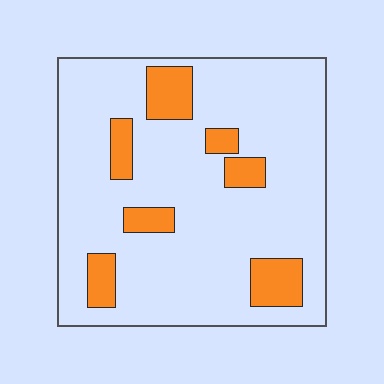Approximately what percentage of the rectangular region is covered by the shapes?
Approximately 15%.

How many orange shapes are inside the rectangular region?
7.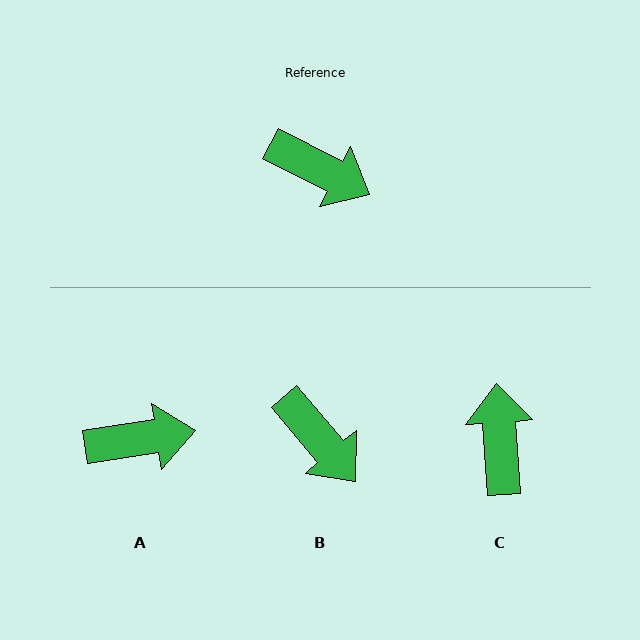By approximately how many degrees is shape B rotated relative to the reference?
Approximately 23 degrees clockwise.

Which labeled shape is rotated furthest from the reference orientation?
C, about 121 degrees away.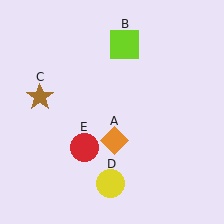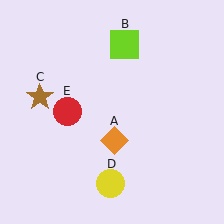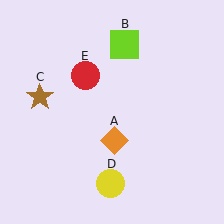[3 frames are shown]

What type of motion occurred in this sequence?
The red circle (object E) rotated clockwise around the center of the scene.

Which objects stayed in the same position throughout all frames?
Orange diamond (object A) and lime square (object B) and brown star (object C) and yellow circle (object D) remained stationary.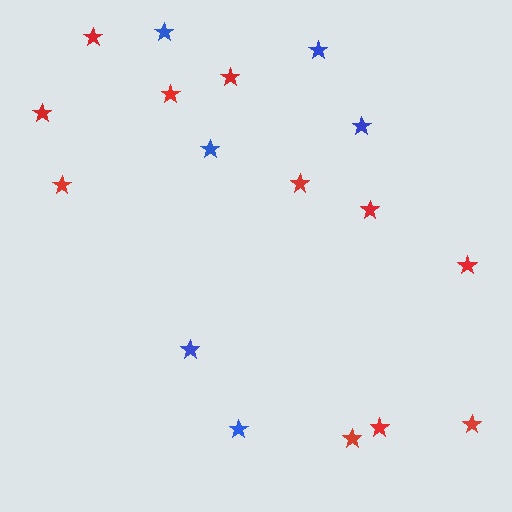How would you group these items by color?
There are 2 groups: one group of blue stars (6) and one group of red stars (11).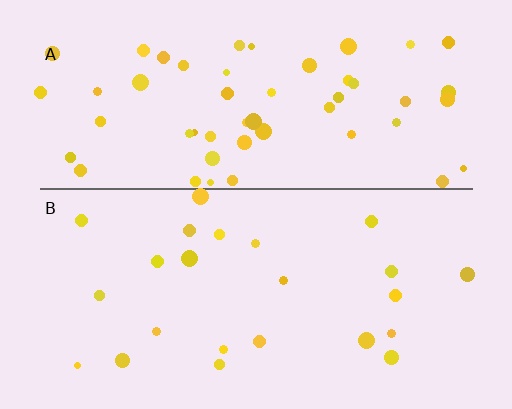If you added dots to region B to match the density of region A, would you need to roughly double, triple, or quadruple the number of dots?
Approximately double.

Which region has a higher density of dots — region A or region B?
A (the top).